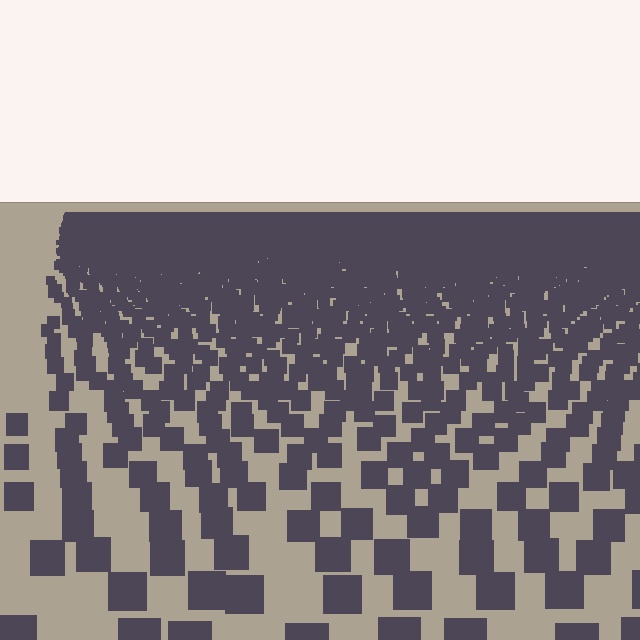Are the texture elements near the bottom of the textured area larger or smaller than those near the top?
Larger. Near the bottom, elements are closer to the viewer and appear at a bigger on-screen size.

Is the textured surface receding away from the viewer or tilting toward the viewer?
The surface is receding away from the viewer. Texture elements get smaller and denser toward the top.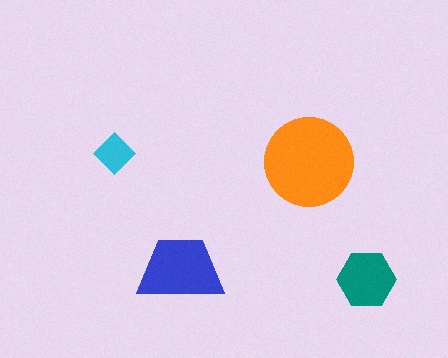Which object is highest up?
The cyan diamond is topmost.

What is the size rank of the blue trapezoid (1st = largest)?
2nd.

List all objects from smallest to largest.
The cyan diamond, the teal hexagon, the blue trapezoid, the orange circle.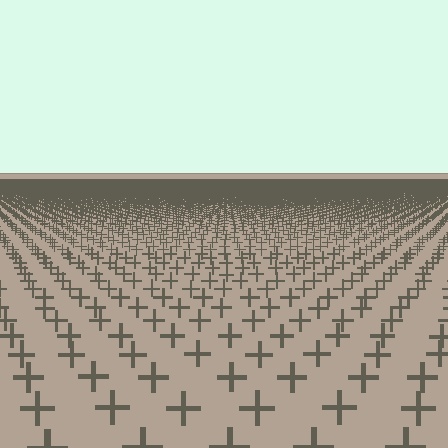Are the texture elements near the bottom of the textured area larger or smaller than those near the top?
Larger. Near the bottom, elements are closer to the viewer and appear at a bigger on-screen size.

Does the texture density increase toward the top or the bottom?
Density increases toward the top.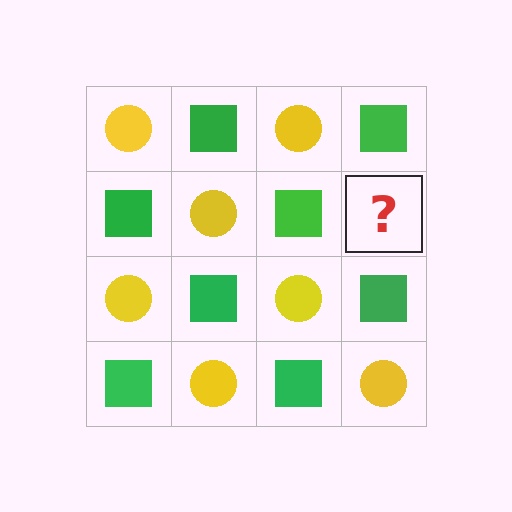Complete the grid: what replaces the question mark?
The question mark should be replaced with a yellow circle.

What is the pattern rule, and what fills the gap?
The rule is that it alternates yellow circle and green square in a checkerboard pattern. The gap should be filled with a yellow circle.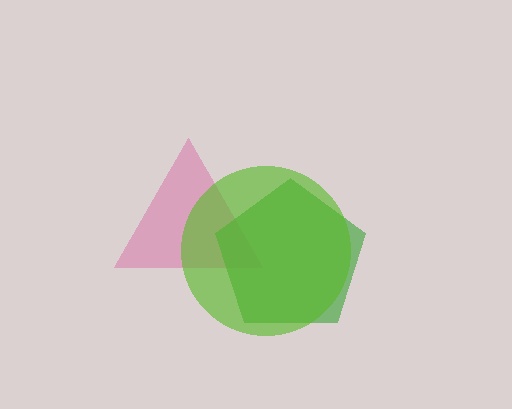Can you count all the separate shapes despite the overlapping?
Yes, there are 3 separate shapes.